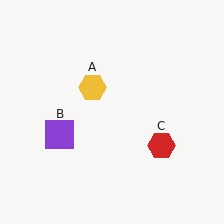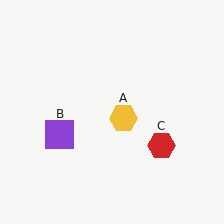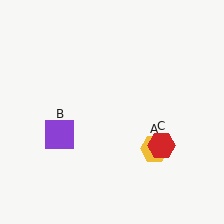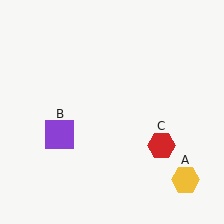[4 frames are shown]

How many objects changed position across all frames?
1 object changed position: yellow hexagon (object A).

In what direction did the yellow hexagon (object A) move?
The yellow hexagon (object A) moved down and to the right.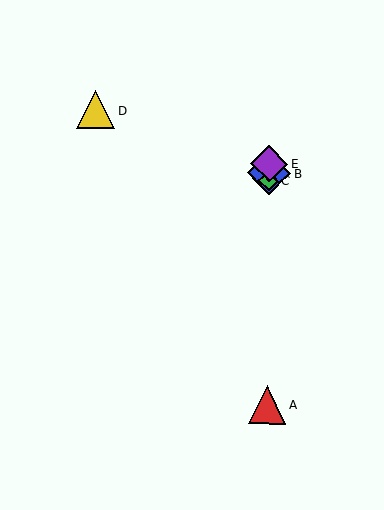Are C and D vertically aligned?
No, C is at x≈269 and D is at x≈96.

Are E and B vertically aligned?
Yes, both are at x≈269.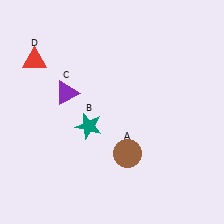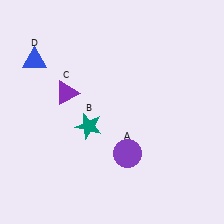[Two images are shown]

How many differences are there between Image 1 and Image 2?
There are 2 differences between the two images.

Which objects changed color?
A changed from brown to purple. D changed from red to blue.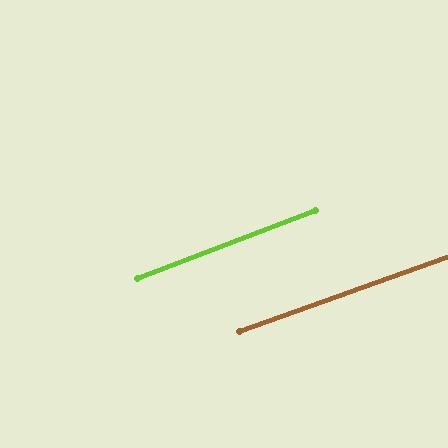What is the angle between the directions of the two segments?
Approximately 1 degree.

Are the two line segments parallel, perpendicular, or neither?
Parallel — their directions differ by only 1.3°.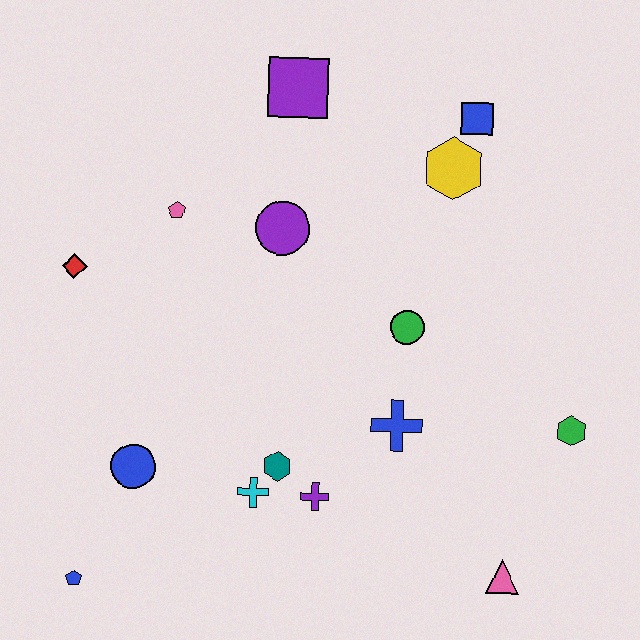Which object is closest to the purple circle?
The pink pentagon is closest to the purple circle.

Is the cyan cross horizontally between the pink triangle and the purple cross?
No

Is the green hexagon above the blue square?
No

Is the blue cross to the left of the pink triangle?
Yes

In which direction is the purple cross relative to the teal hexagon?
The purple cross is to the right of the teal hexagon.